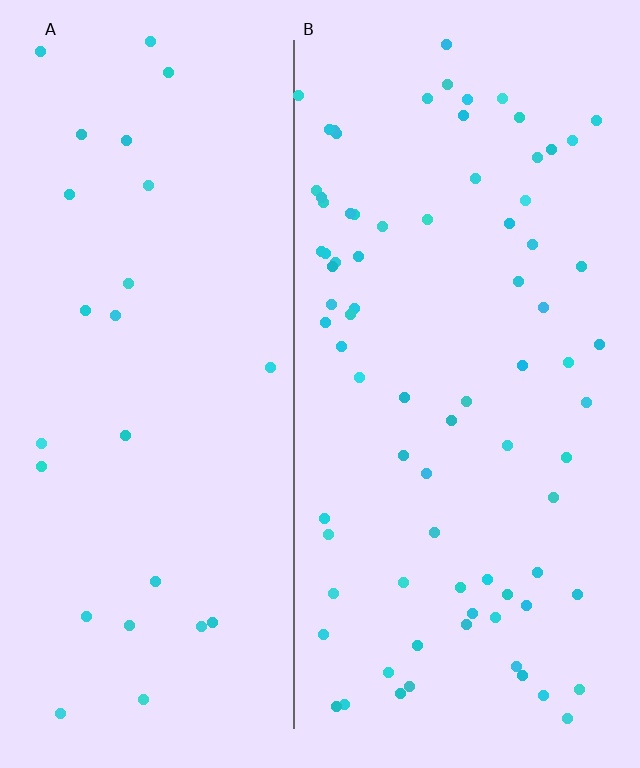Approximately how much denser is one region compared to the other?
Approximately 3.1× — region B over region A.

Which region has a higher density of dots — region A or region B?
B (the right).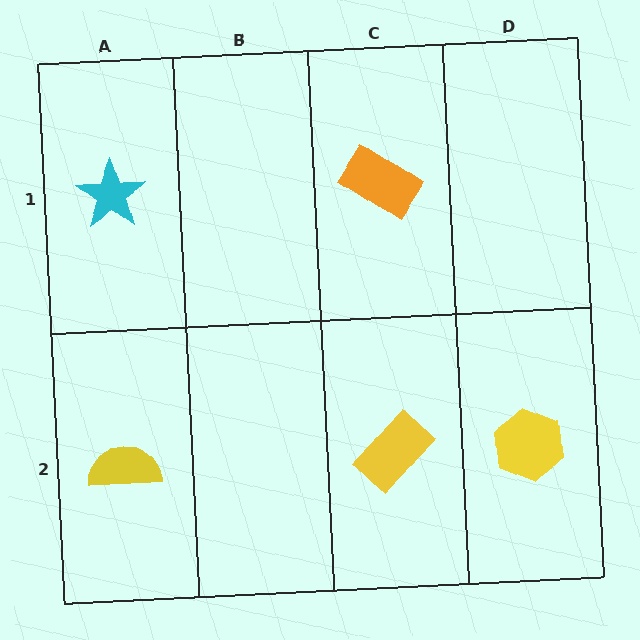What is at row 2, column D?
A yellow hexagon.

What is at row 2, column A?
A yellow semicircle.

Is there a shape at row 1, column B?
No, that cell is empty.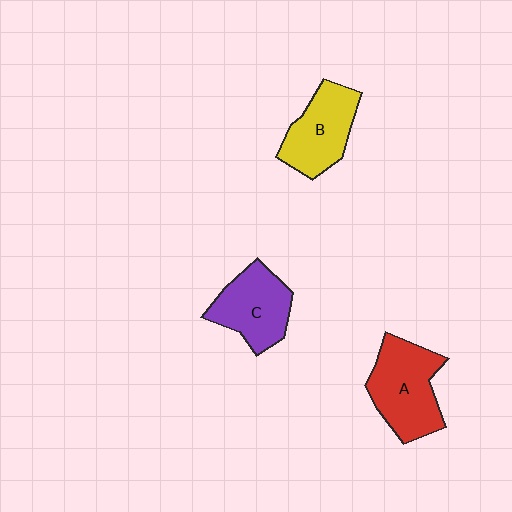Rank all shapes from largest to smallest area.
From largest to smallest: A (red), C (purple), B (yellow).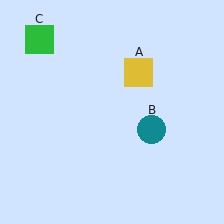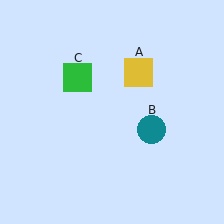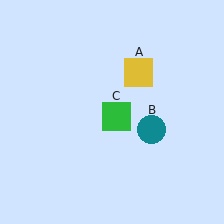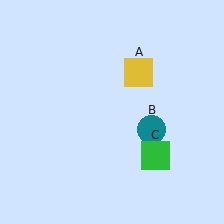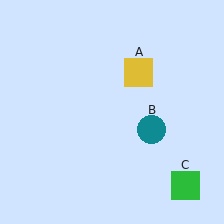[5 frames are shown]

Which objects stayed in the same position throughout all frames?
Yellow square (object A) and teal circle (object B) remained stationary.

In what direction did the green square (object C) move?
The green square (object C) moved down and to the right.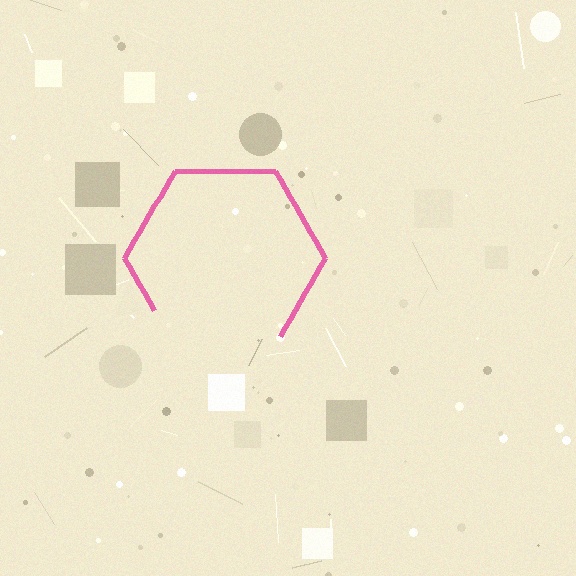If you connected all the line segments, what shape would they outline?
They would outline a hexagon.